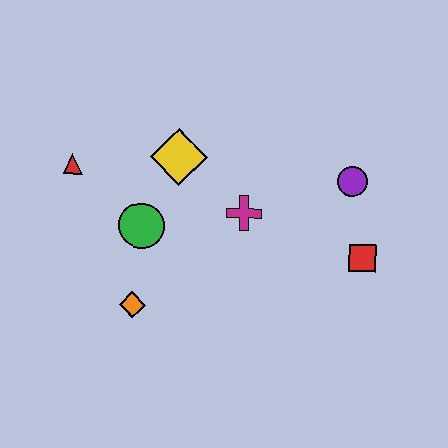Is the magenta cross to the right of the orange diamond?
Yes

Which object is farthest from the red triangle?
The red square is farthest from the red triangle.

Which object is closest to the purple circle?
The red square is closest to the purple circle.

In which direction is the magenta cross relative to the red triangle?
The magenta cross is to the right of the red triangle.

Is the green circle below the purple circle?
Yes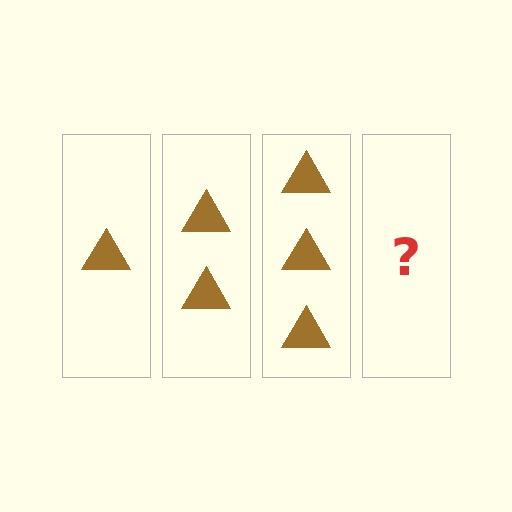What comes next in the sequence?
The next element should be 4 triangles.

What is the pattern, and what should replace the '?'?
The pattern is that each step adds one more triangle. The '?' should be 4 triangles.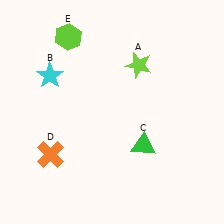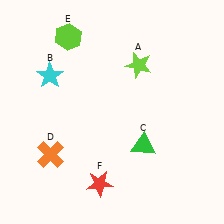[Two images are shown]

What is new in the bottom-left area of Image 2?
A red star (F) was added in the bottom-left area of Image 2.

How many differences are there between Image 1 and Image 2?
There is 1 difference between the two images.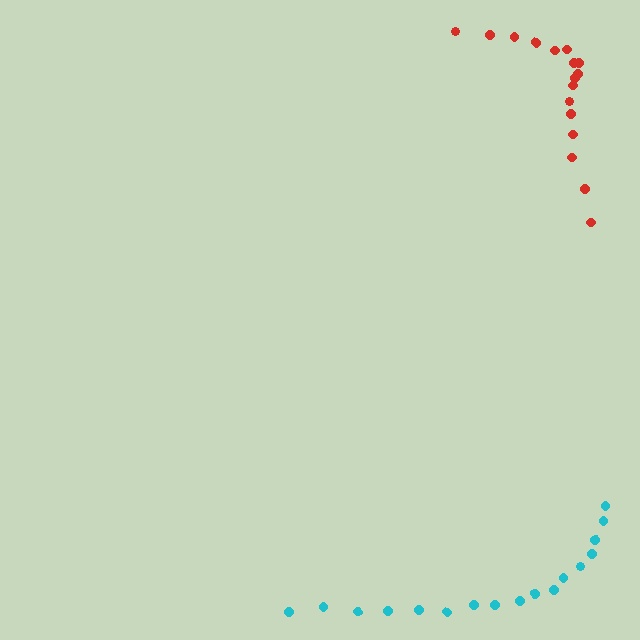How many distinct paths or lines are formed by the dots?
There are 2 distinct paths.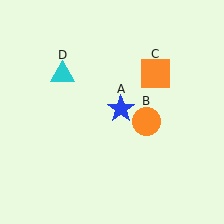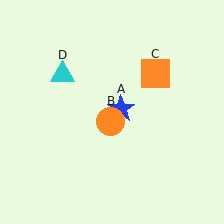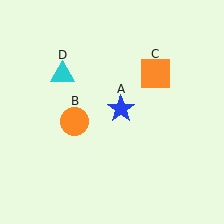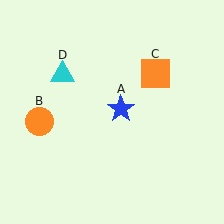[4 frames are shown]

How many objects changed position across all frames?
1 object changed position: orange circle (object B).